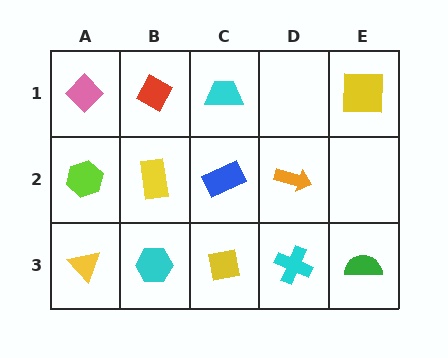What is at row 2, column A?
A lime hexagon.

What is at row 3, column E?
A green semicircle.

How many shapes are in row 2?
4 shapes.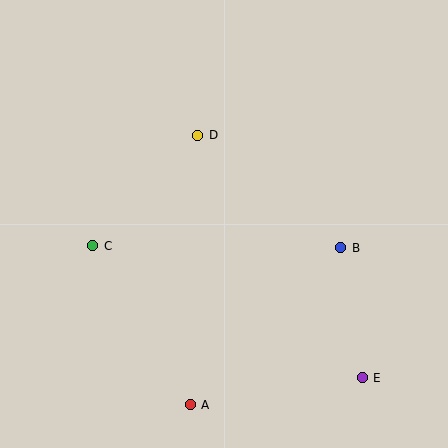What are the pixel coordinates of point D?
Point D is at (198, 135).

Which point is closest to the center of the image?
Point D at (198, 135) is closest to the center.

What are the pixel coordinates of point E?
Point E is at (362, 378).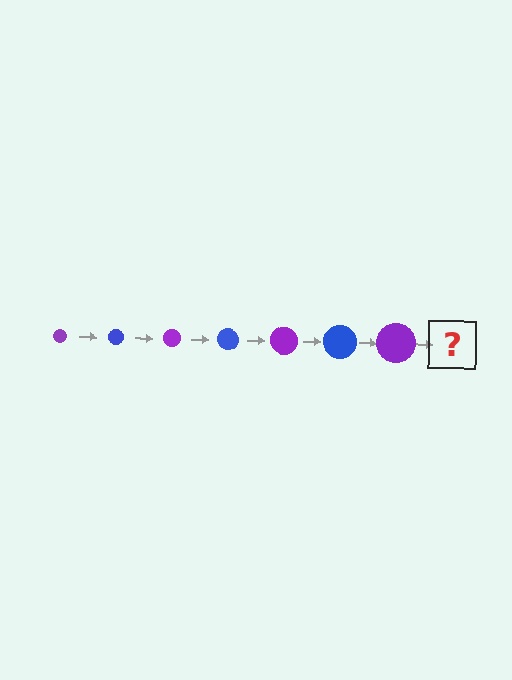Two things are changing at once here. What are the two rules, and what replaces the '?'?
The two rules are that the circle grows larger each step and the color cycles through purple and blue. The '?' should be a blue circle, larger than the previous one.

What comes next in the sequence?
The next element should be a blue circle, larger than the previous one.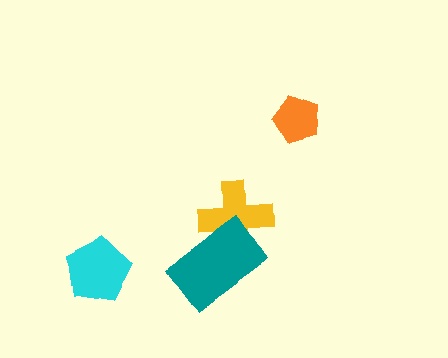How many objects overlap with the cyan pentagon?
0 objects overlap with the cyan pentagon.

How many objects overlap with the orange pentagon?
0 objects overlap with the orange pentagon.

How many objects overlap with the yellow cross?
1 object overlaps with the yellow cross.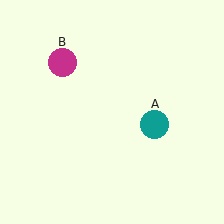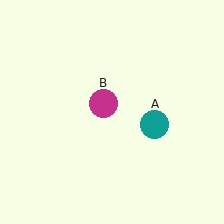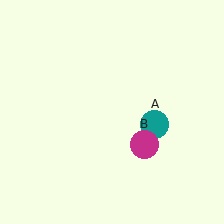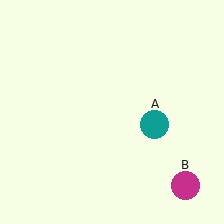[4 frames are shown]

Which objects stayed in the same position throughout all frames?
Teal circle (object A) remained stationary.